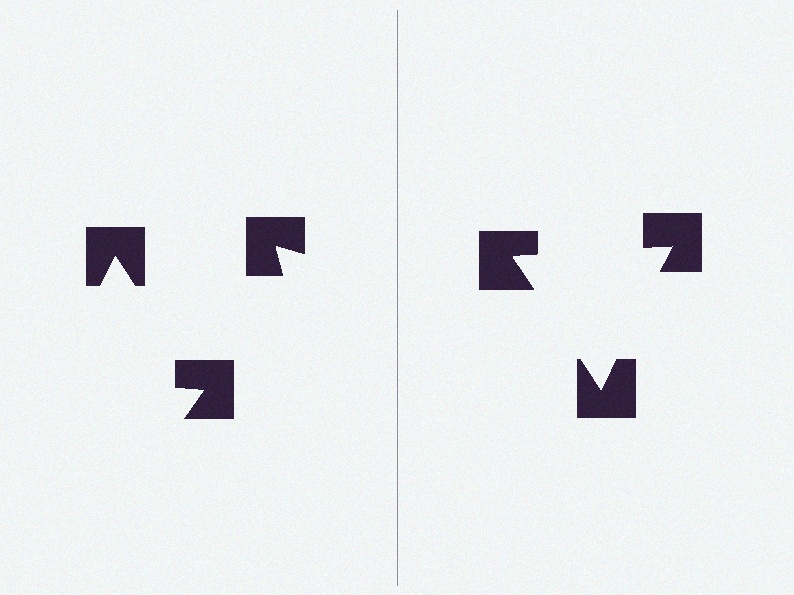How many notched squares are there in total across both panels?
6 — 3 on each side.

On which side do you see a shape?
An illusory triangle appears on the right side. On the left side the wedge cuts are rotated, so no coherent shape forms.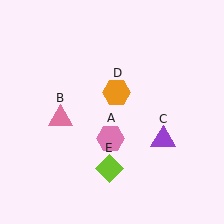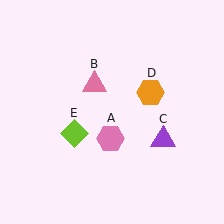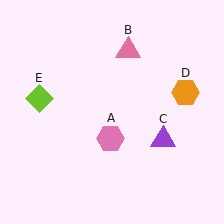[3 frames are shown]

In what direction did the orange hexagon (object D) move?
The orange hexagon (object D) moved right.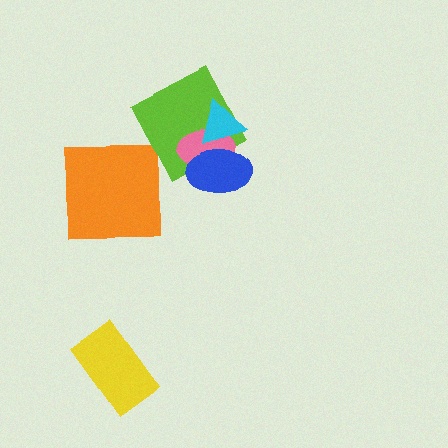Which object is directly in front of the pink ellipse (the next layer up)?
The blue ellipse is directly in front of the pink ellipse.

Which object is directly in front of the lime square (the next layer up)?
The pink ellipse is directly in front of the lime square.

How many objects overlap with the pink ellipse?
3 objects overlap with the pink ellipse.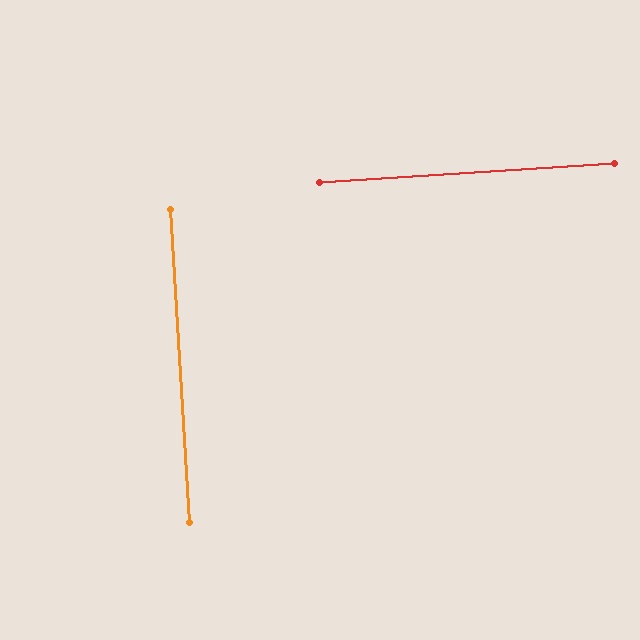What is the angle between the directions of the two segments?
Approximately 90 degrees.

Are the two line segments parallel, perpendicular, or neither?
Perpendicular — they meet at approximately 90°.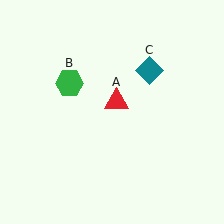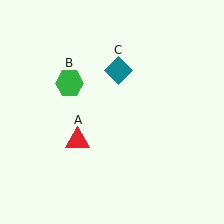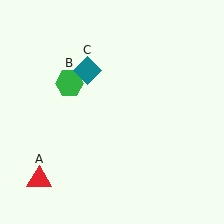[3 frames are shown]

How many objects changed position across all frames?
2 objects changed position: red triangle (object A), teal diamond (object C).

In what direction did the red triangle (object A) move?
The red triangle (object A) moved down and to the left.